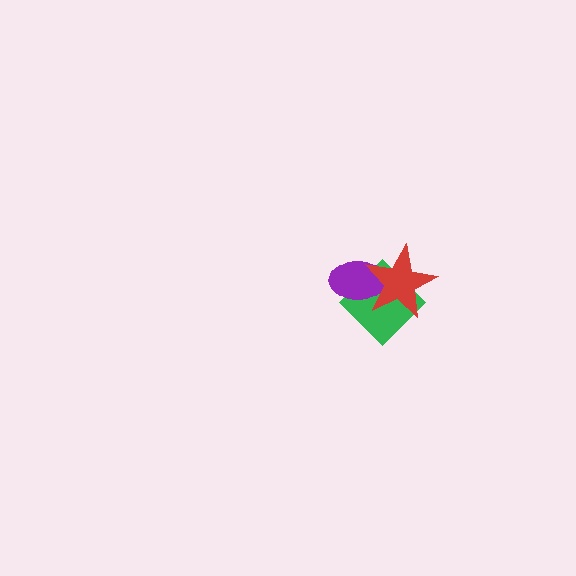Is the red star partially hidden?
No, no other shape covers it.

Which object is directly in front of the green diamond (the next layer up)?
The purple ellipse is directly in front of the green diamond.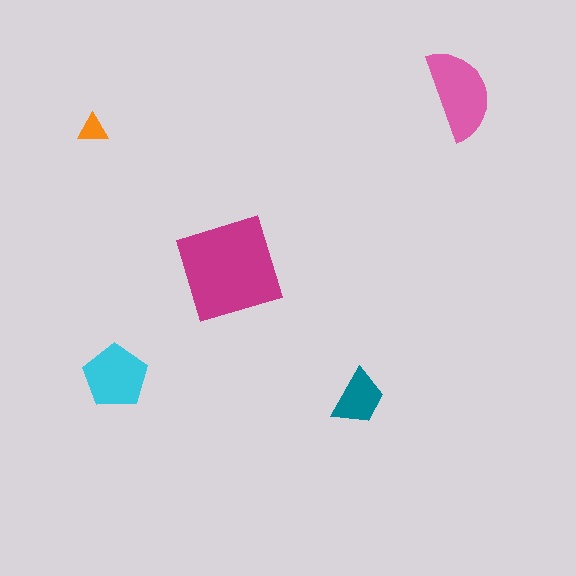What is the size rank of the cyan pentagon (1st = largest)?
3rd.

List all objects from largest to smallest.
The magenta diamond, the pink semicircle, the cyan pentagon, the teal trapezoid, the orange triangle.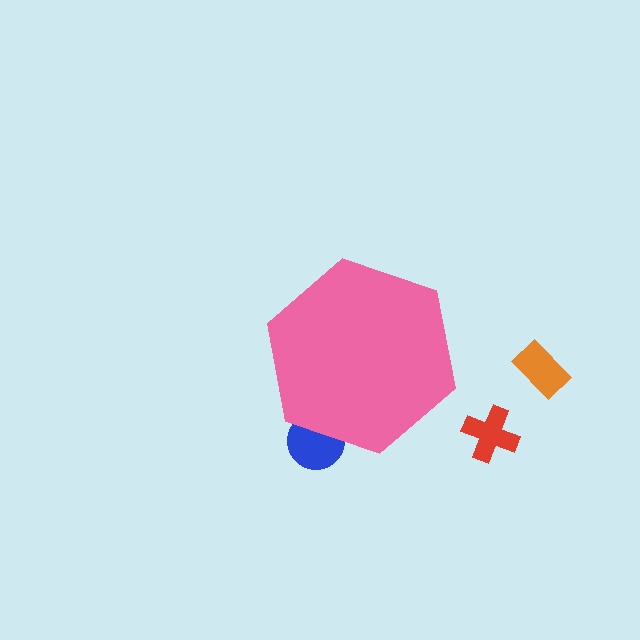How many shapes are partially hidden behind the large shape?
1 shape is partially hidden.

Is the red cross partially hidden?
No, the red cross is fully visible.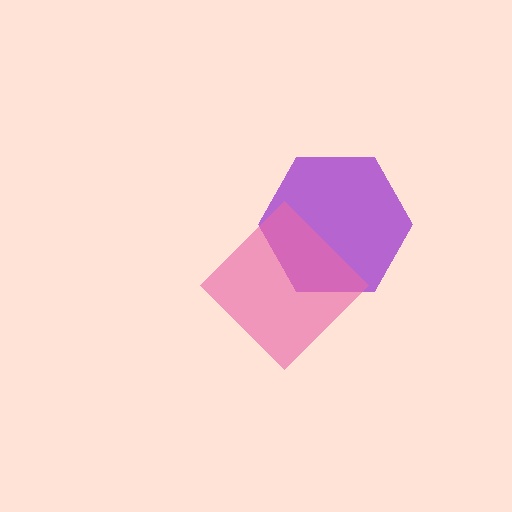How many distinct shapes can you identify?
There are 2 distinct shapes: a purple hexagon, a pink diamond.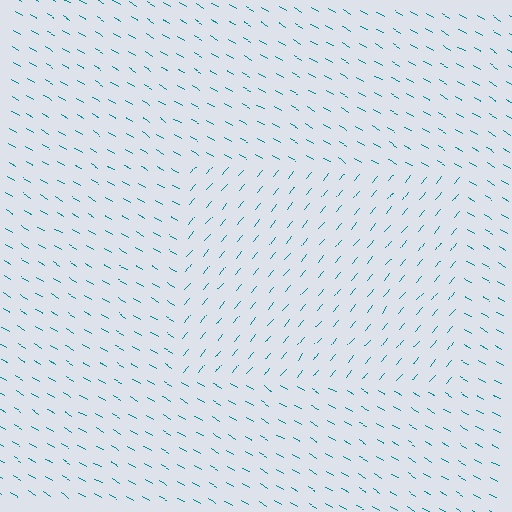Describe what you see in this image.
The image is filled with small teal line segments. A rectangle region in the image has lines oriented differently from the surrounding lines, creating a visible texture boundary.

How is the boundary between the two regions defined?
The boundary is defined purely by a change in line orientation (approximately 79 degrees difference). All lines are the same color and thickness.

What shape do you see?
I see a rectangle.